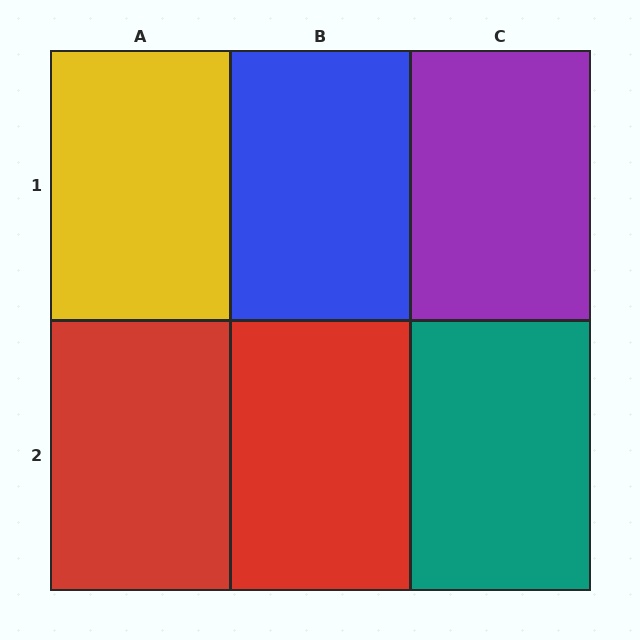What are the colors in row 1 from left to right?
Yellow, blue, purple.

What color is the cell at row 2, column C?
Teal.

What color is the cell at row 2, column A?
Red.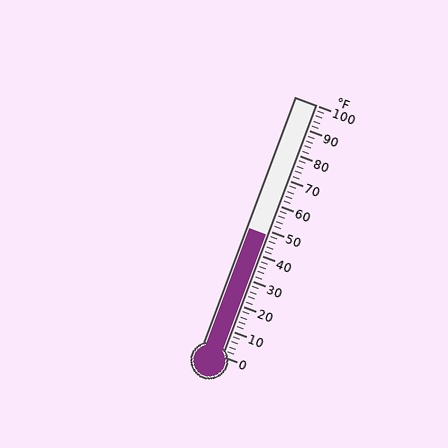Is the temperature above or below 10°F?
The temperature is above 10°F.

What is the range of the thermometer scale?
The thermometer scale ranges from 0°F to 100°F.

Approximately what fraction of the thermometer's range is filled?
The thermometer is filled to approximately 50% of its range.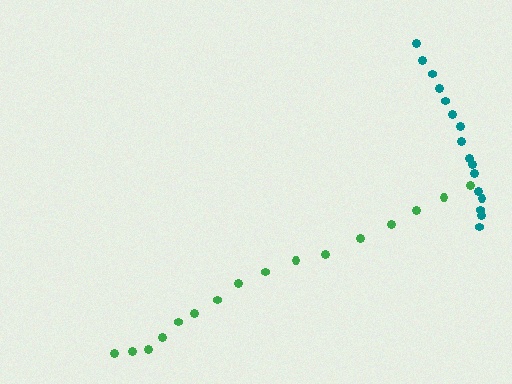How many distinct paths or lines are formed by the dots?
There are 2 distinct paths.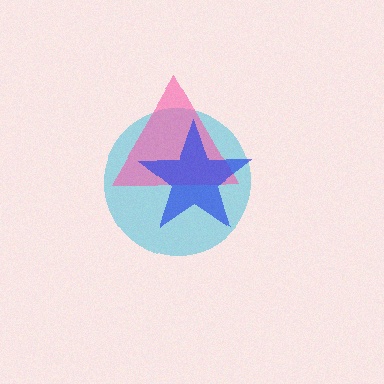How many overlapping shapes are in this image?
There are 3 overlapping shapes in the image.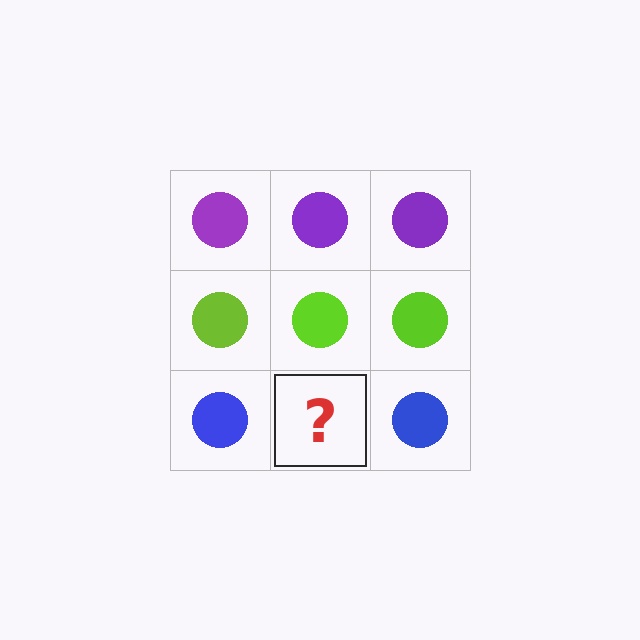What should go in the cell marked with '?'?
The missing cell should contain a blue circle.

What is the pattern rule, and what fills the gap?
The rule is that each row has a consistent color. The gap should be filled with a blue circle.